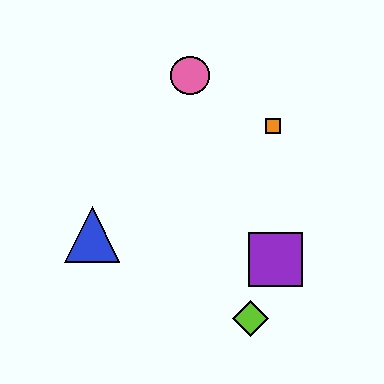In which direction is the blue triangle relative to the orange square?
The blue triangle is to the left of the orange square.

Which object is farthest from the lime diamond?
The pink circle is farthest from the lime diamond.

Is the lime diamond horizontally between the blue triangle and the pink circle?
No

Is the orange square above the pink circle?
No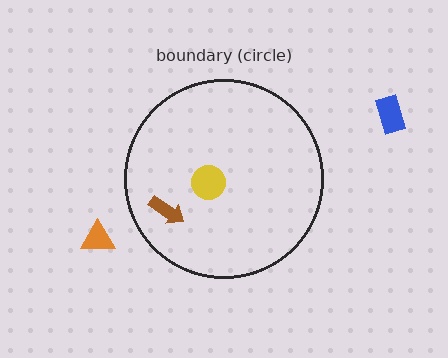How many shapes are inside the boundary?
2 inside, 2 outside.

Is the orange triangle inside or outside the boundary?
Outside.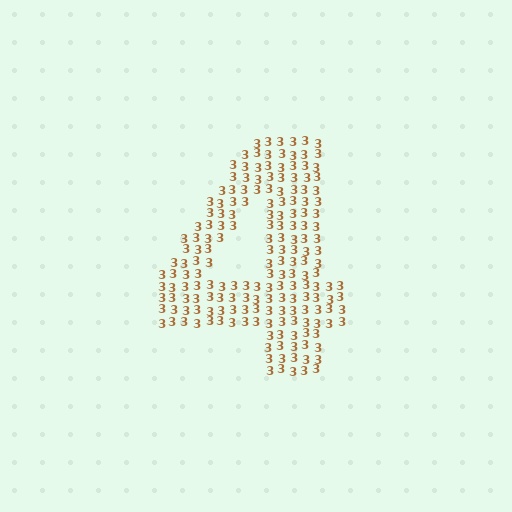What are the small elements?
The small elements are digit 3's.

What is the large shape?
The large shape is the digit 4.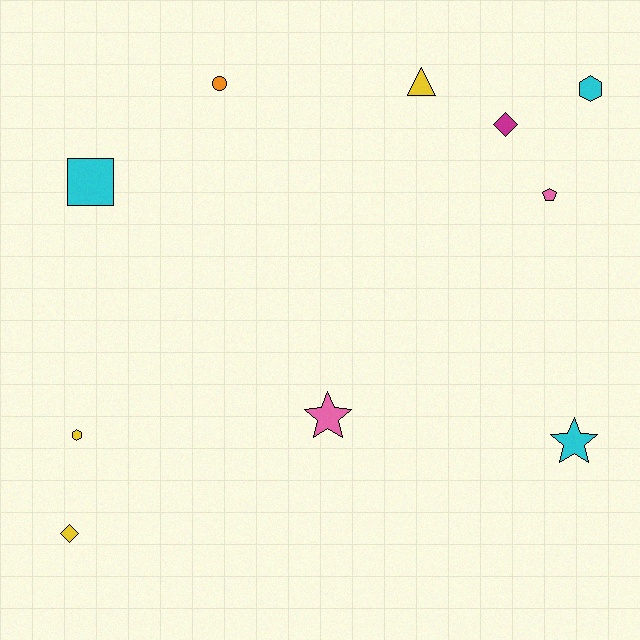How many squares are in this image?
There is 1 square.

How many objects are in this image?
There are 10 objects.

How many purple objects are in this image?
There are no purple objects.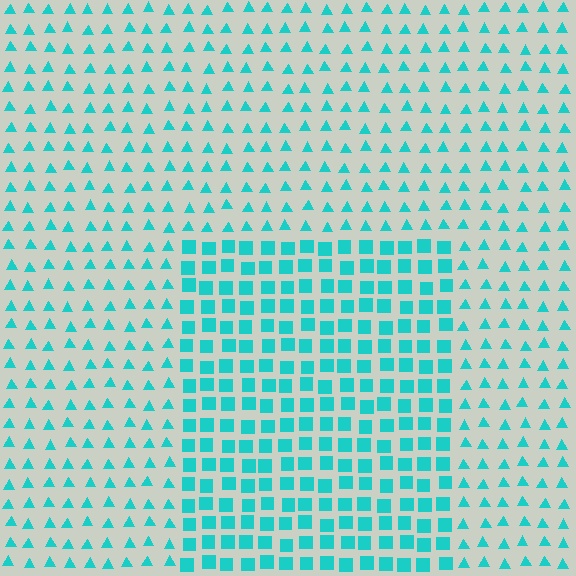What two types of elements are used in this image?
The image uses squares inside the rectangle region and triangles outside it.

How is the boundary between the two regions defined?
The boundary is defined by a change in element shape: squares inside vs. triangles outside. All elements share the same color and spacing.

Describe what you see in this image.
The image is filled with small cyan elements arranged in a uniform grid. A rectangle-shaped region contains squares, while the surrounding area contains triangles. The boundary is defined purely by the change in element shape.